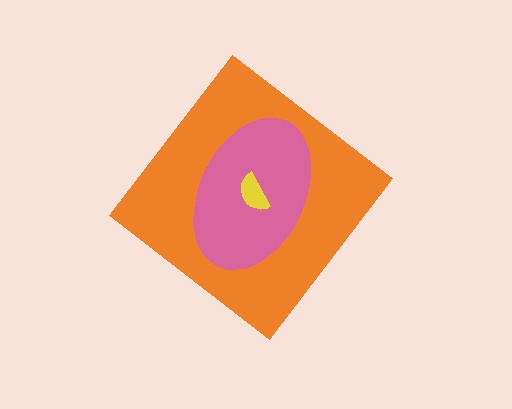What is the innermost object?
The yellow semicircle.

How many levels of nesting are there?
3.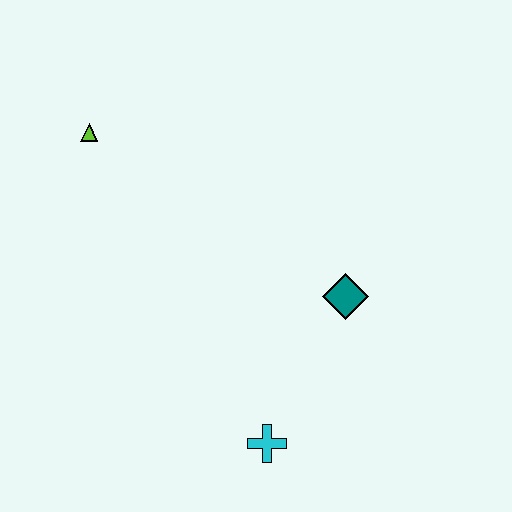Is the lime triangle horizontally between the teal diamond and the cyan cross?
No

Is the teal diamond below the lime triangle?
Yes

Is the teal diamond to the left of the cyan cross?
No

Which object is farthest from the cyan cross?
The lime triangle is farthest from the cyan cross.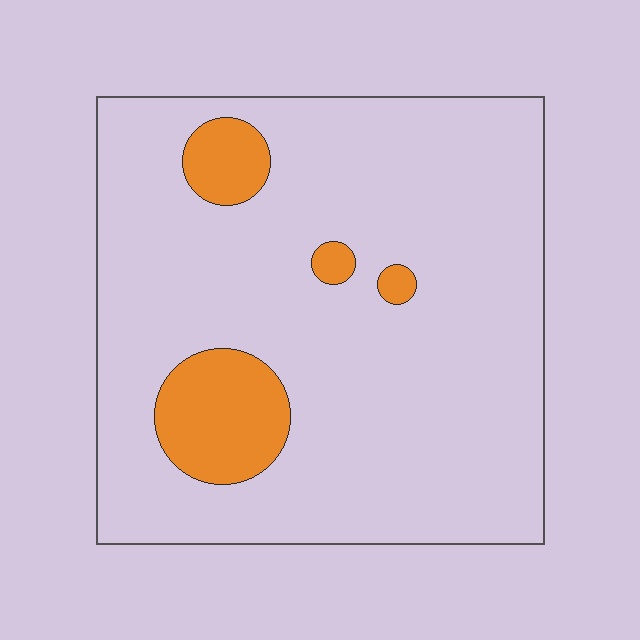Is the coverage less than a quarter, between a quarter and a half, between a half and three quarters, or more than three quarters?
Less than a quarter.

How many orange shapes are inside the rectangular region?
4.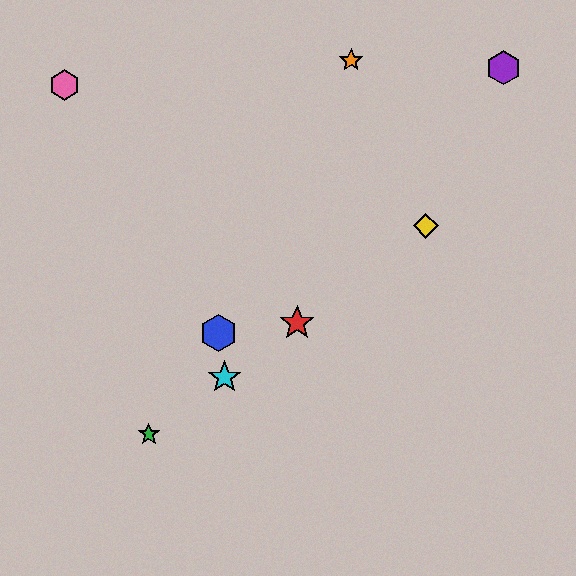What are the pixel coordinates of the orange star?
The orange star is at (351, 60).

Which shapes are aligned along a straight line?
The red star, the green star, the yellow diamond, the cyan star are aligned along a straight line.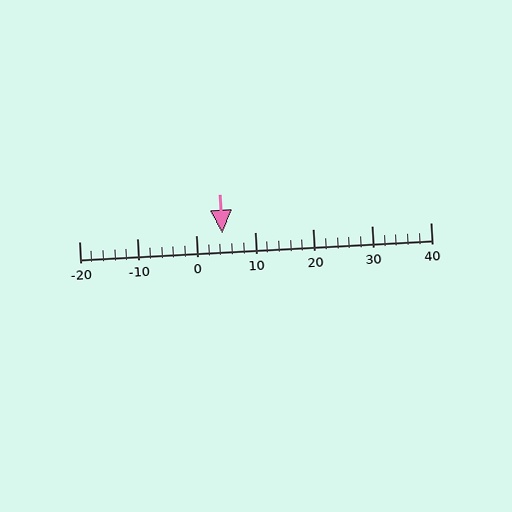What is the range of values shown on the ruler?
The ruler shows values from -20 to 40.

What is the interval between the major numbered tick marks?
The major tick marks are spaced 10 units apart.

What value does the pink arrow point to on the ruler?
The pink arrow points to approximately 4.